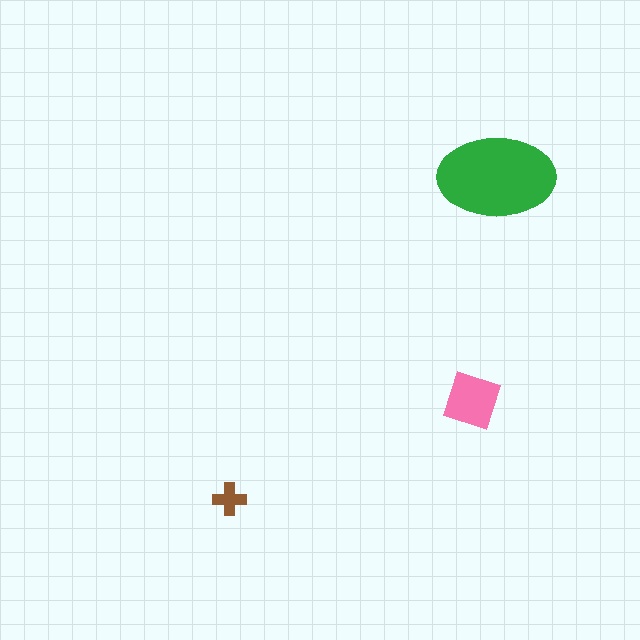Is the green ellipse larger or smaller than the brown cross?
Larger.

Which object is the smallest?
The brown cross.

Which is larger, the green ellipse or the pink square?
The green ellipse.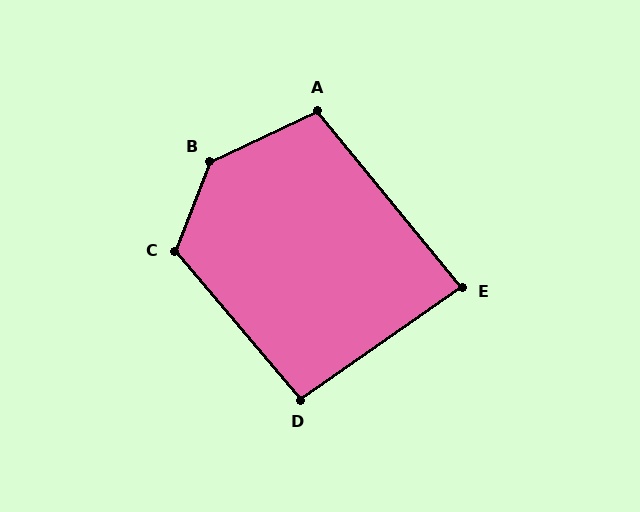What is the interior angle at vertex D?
Approximately 95 degrees (obtuse).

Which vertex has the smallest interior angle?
E, at approximately 86 degrees.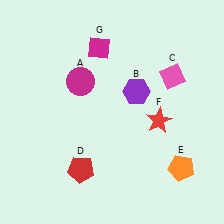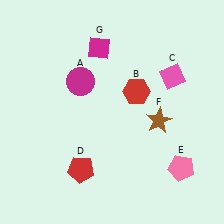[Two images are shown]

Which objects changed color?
B changed from purple to red. E changed from orange to pink. F changed from red to brown.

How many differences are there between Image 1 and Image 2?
There are 3 differences between the two images.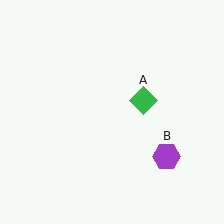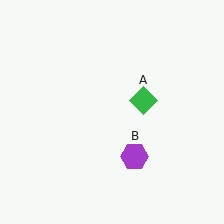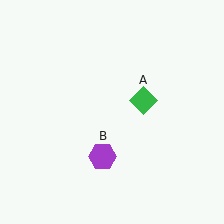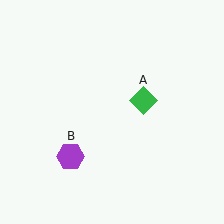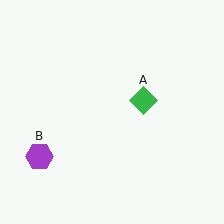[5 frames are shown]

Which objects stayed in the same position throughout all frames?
Green diamond (object A) remained stationary.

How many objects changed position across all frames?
1 object changed position: purple hexagon (object B).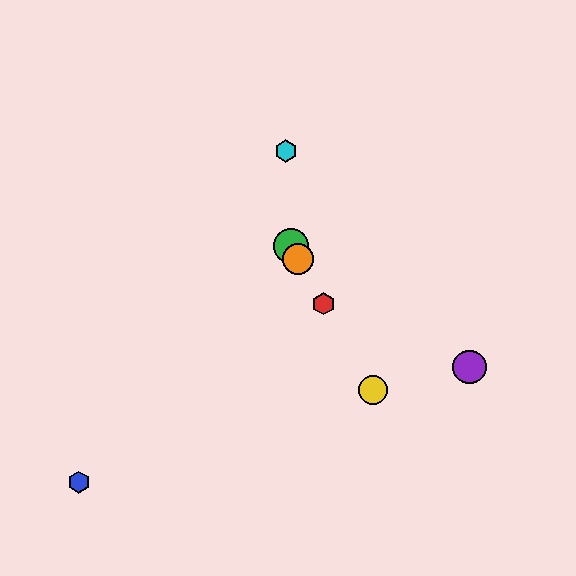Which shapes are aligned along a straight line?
The red hexagon, the green circle, the yellow circle, the orange circle are aligned along a straight line.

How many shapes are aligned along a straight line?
4 shapes (the red hexagon, the green circle, the yellow circle, the orange circle) are aligned along a straight line.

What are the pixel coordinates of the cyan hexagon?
The cyan hexagon is at (286, 151).